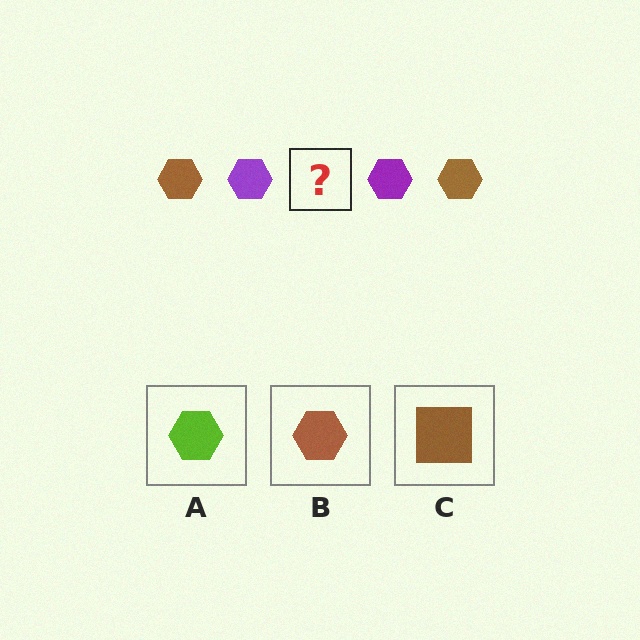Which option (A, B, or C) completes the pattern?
B.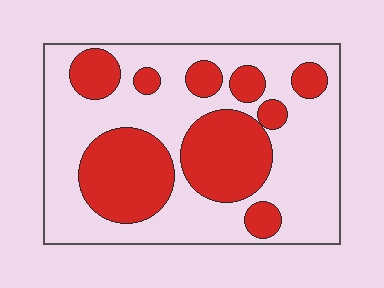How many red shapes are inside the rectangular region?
9.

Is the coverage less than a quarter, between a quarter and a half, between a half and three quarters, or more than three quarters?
Between a quarter and a half.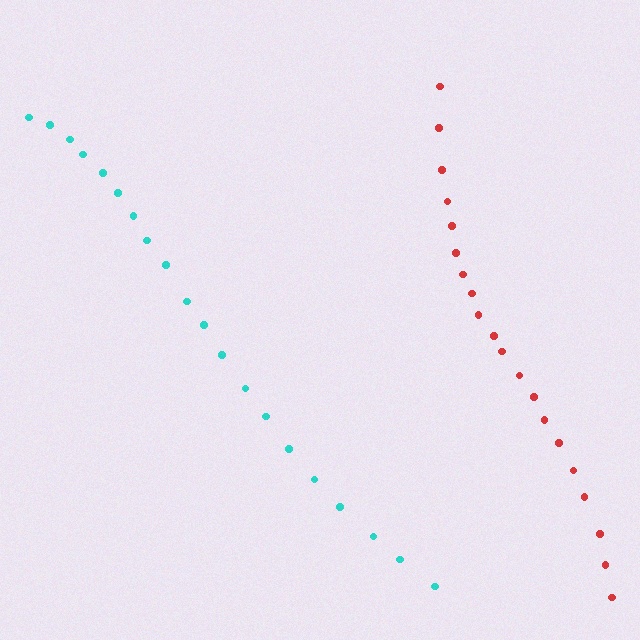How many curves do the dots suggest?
There are 2 distinct paths.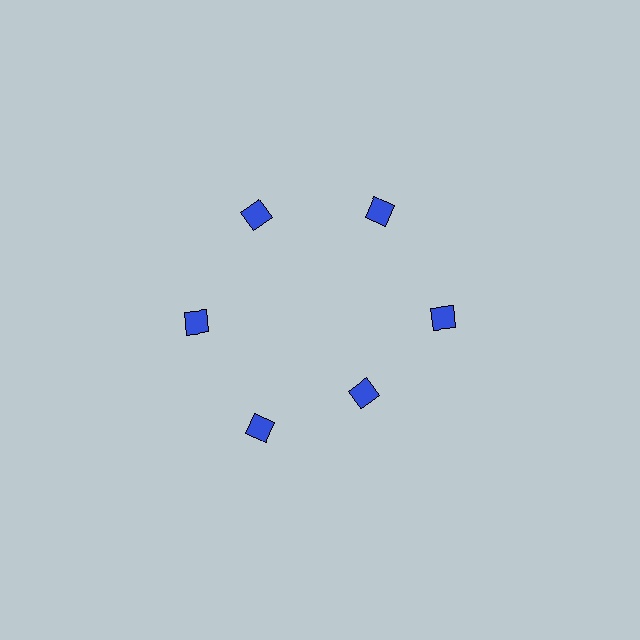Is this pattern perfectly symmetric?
No. The 6 blue diamonds are arranged in a ring, but one element near the 5 o'clock position is pulled inward toward the center, breaking the 6-fold rotational symmetry.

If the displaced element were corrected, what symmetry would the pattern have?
It would have 6-fold rotational symmetry — the pattern would map onto itself every 60 degrees.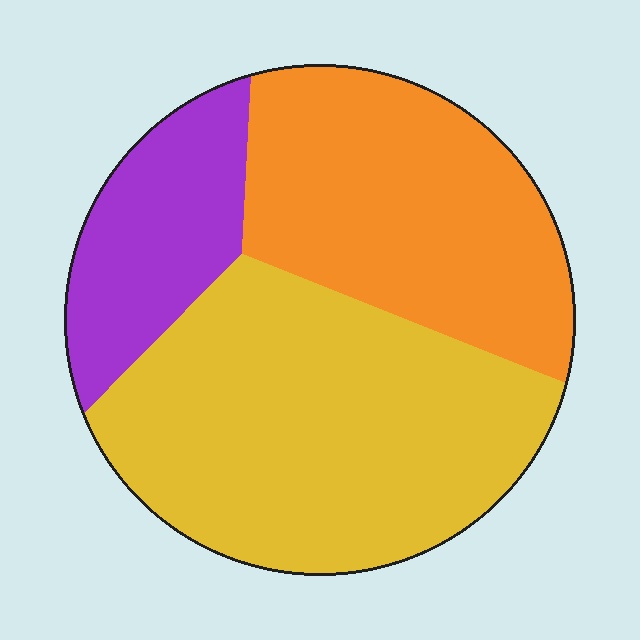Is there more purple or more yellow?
Yellow.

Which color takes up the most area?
Yellow, at roughly 50%.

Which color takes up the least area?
Purple, at roughly 15%.